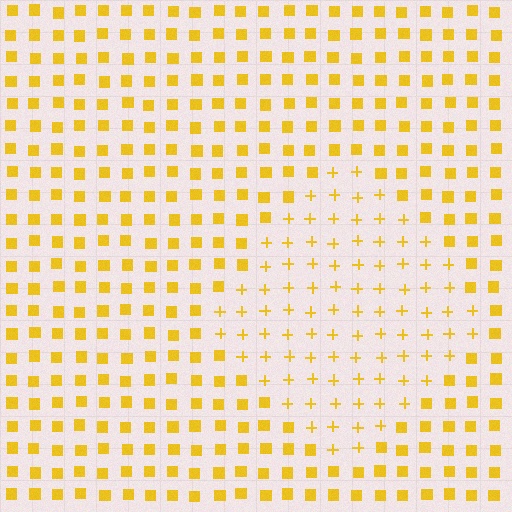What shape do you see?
I see a diamond.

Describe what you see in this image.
The image is filled with small yellow elements arranged in a uniform grid. A diamond-shaped region contains plus signs, while the surrounding area contains squares. The boundary is defined purely by the change in element shape.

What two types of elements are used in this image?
The image uses plus signs inside the diamond region and squares outside it.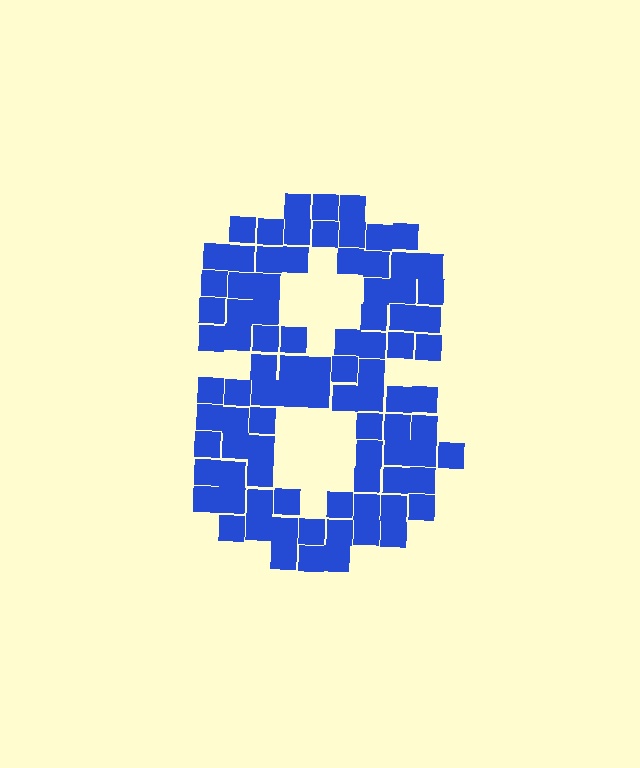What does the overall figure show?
The overall figure shows the digit 8.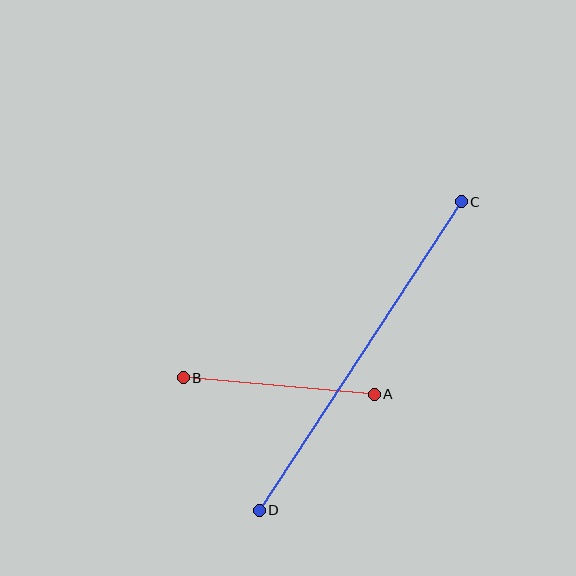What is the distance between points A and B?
The distance is approximately 191 pixels.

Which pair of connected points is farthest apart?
Points C and D are farthest apart.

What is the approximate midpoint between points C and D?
The midpoint is at approximately (360, 356) pixels.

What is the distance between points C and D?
The distance is approximately 369 pixels.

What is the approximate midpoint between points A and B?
The midpoint is at approximately (279, 386) pixels.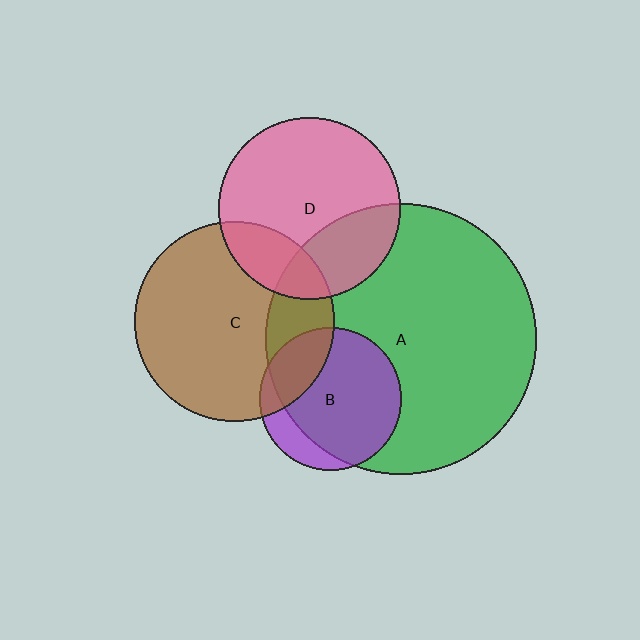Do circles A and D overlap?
Yes.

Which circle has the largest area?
Circle A (green).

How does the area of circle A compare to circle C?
Approximately 1.8 times.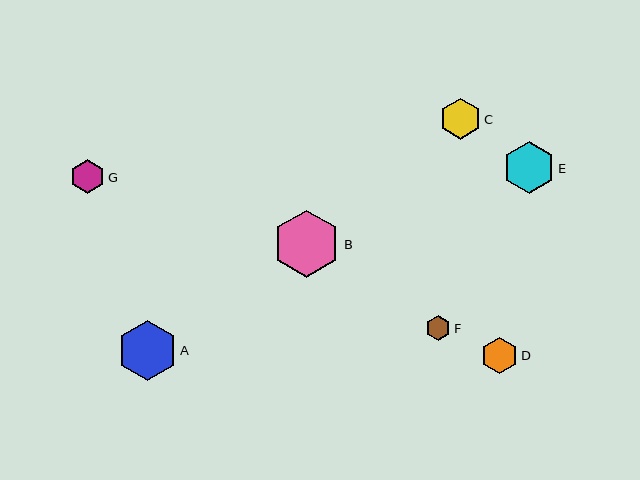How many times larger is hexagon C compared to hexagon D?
Hexagon C is approximately 1.1 times the size of hexagon D.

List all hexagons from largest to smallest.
From largest to smallest: B, A, E, C, D, G, F.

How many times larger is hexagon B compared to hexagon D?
Hexagon B is approximately 1.9 times the size of hexagon D.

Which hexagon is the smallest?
Hexagon F is the smallest with a size of approximately 25 pixels.